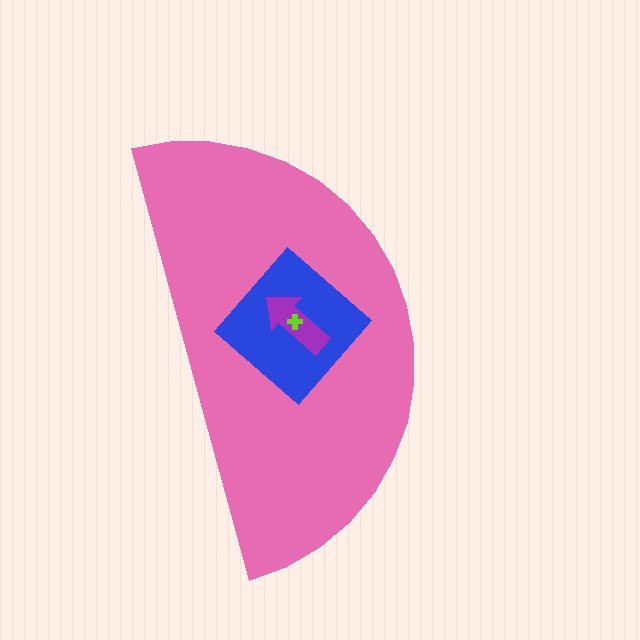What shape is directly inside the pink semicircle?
The blue diamond.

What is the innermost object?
The lime cross.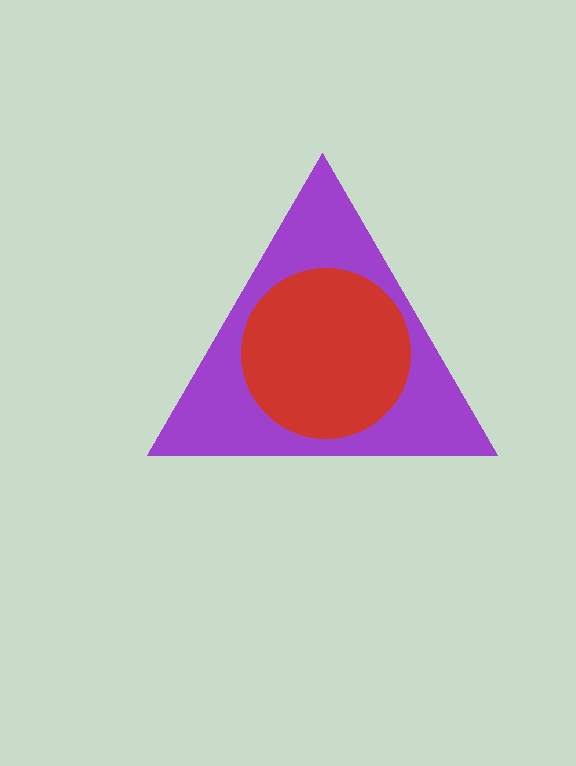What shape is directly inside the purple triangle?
The red circle.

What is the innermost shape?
The red circle.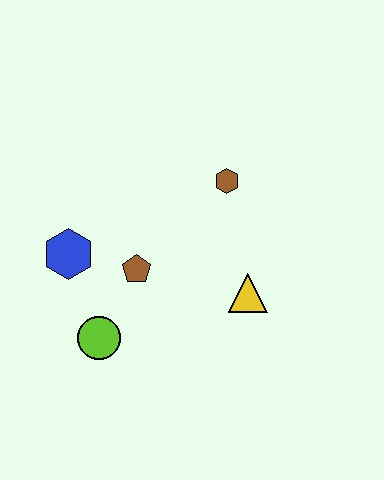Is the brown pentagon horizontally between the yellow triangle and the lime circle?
Yes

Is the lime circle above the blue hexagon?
No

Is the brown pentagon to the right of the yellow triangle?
No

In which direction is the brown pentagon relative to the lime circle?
The brown pentagon is above the lime circle.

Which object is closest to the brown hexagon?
The yellow triangle is closest to the brown hexagon.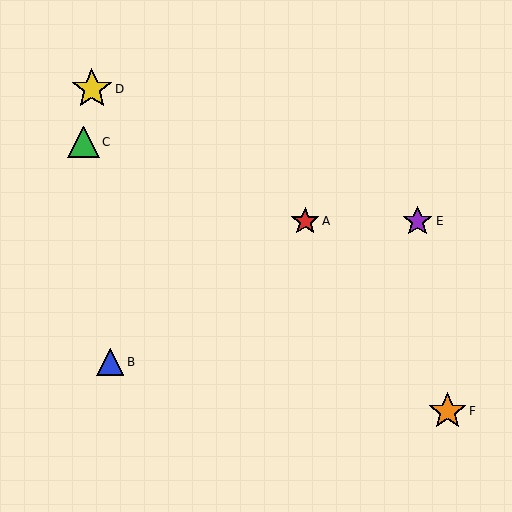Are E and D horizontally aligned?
No, E is at y≈221 and D is at y≈89.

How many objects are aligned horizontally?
2 objects (A, E) are aligned horizontally.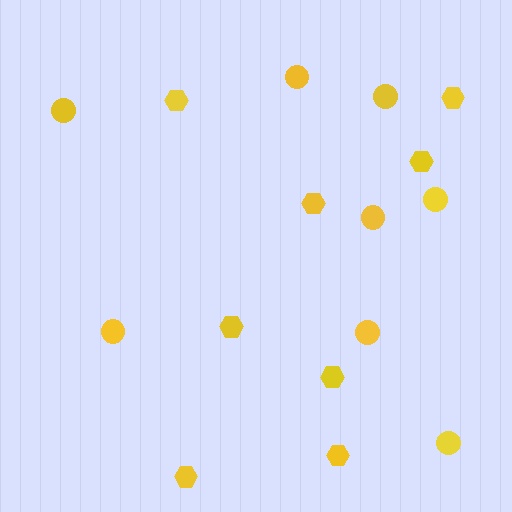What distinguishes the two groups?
There are 2 groups: one group of circles (8) and one group of hexagons (8).